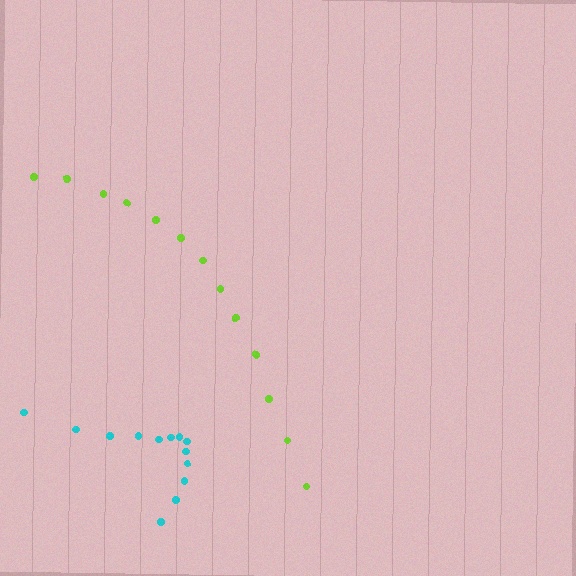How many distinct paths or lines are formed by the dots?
There are 2 distinct paths.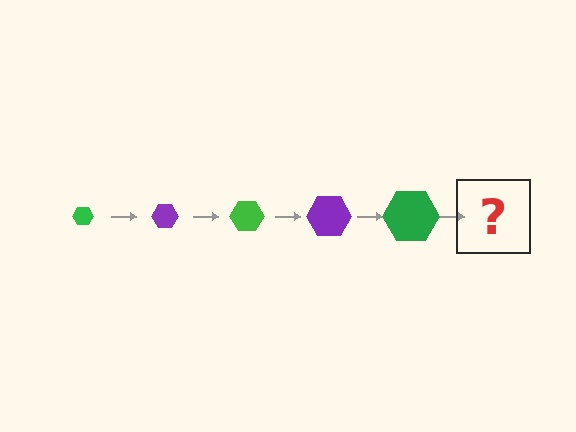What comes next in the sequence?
The next element should be a purple hexagon, larger than the previous one.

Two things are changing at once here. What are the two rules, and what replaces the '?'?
The two rules are that the hexagon grows larger each step and the color cycles through green and purple. The '?' should be a purple hexagon, larger than the previous one.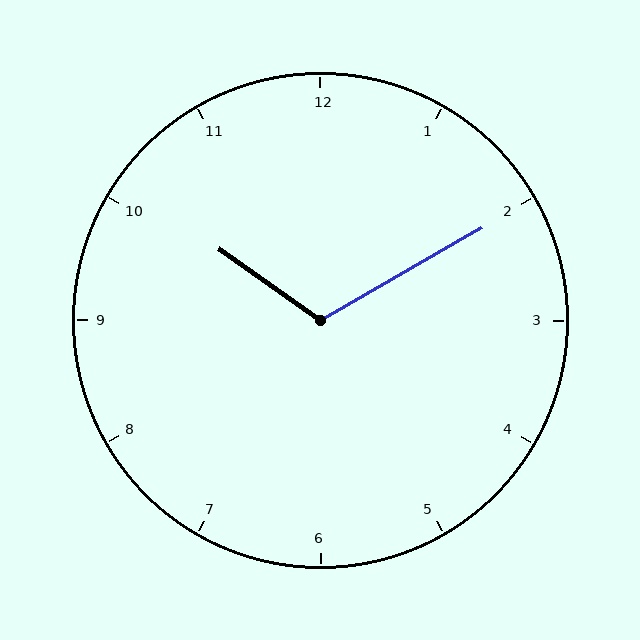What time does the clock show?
10:10.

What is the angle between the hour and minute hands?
Approximately 115 degrees.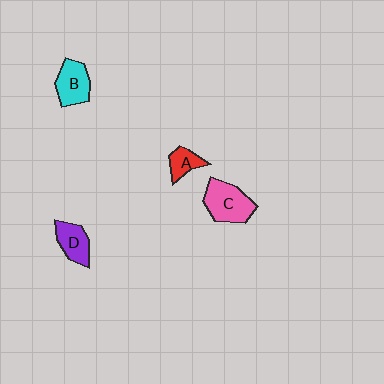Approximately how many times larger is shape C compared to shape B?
Approximately 1.3 times.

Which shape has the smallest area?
Shape A (red).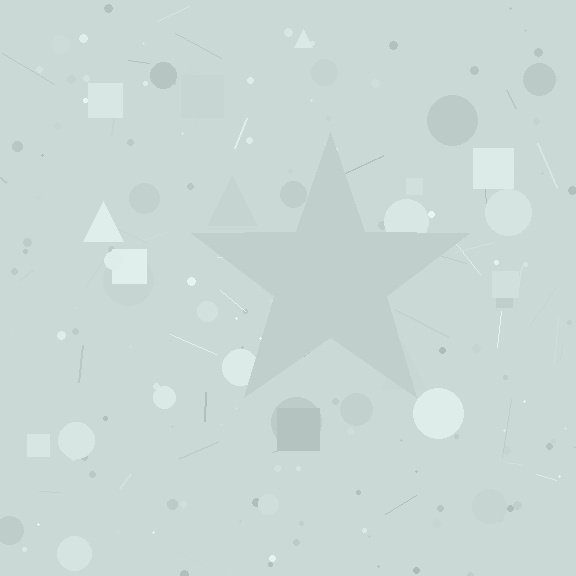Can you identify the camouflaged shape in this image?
The camouflaged shape is a star.